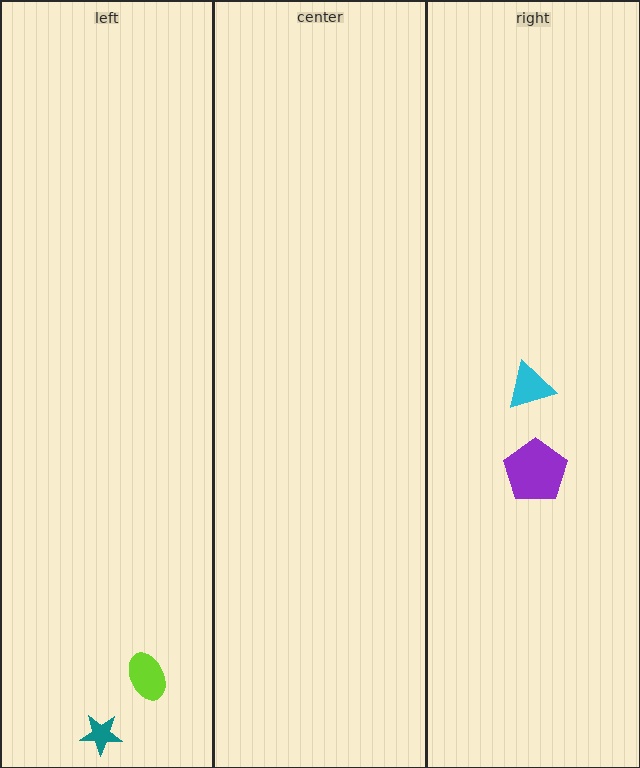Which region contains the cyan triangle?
The right region.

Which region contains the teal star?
The left region.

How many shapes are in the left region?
2.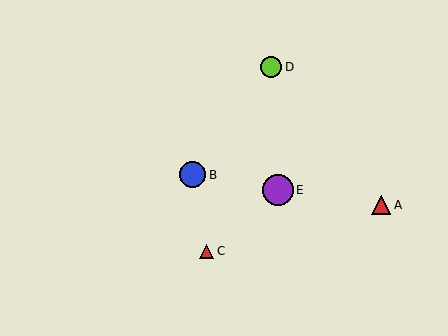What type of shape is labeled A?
Shape A is a red triangle.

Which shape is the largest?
The purple circle (labeled E) is the largest.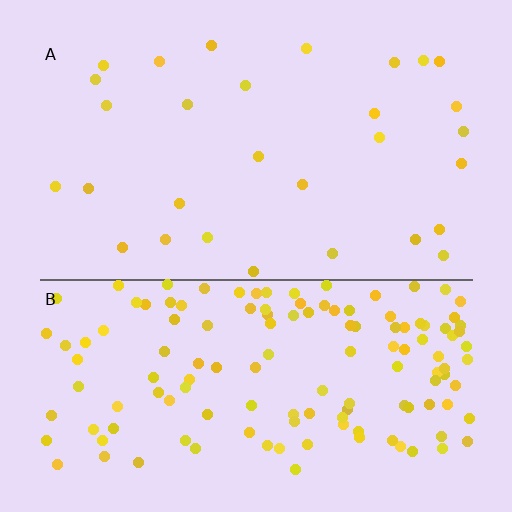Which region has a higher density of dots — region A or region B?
B (the bottom).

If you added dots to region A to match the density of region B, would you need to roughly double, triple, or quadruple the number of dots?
Approximately quadruple.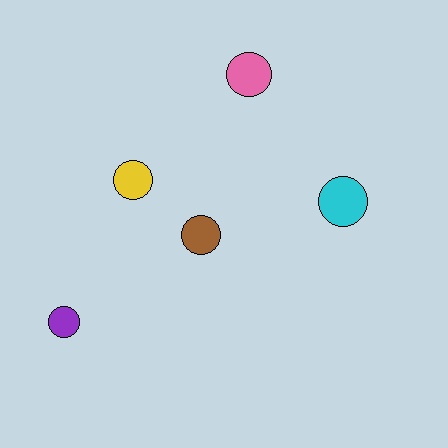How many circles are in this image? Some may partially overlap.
There are 5 circles.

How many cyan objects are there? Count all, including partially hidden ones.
There is 1 cyan object.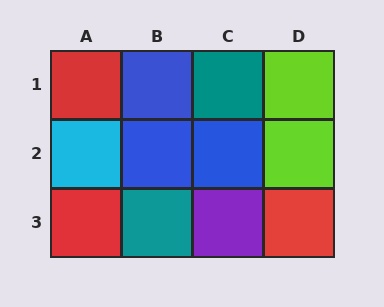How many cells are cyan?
1 cell is cyan.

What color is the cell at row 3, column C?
Purple.